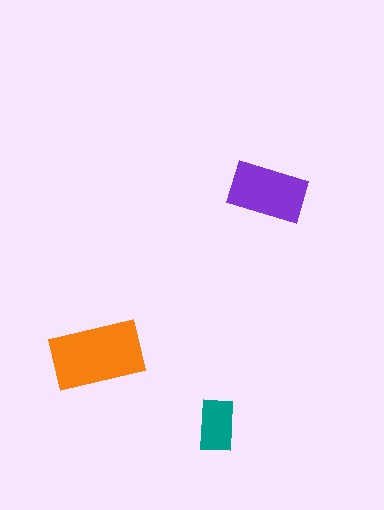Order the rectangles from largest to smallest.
the orange one, the purple one, the teal one.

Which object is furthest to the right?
The purple rectangle is rightmost.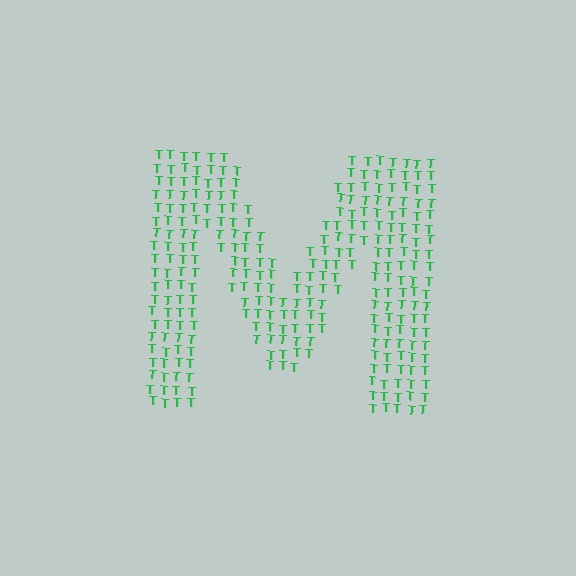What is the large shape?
The large shape is the letter M.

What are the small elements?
The small elements are letter T's.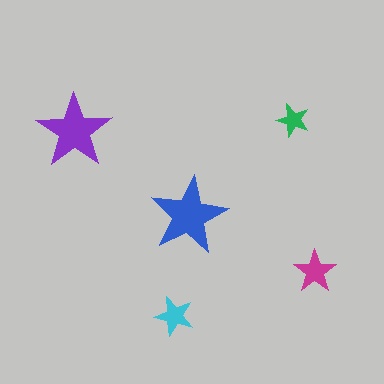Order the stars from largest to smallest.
the blue one, the purple one, the magenta one, the cyan one, the green one.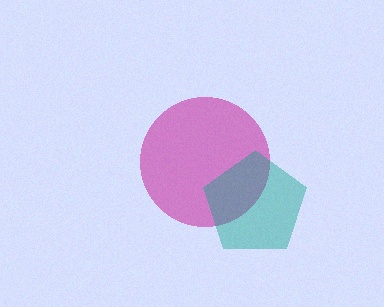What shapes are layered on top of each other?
The layered shapes are: a magenta circle, a teal pentagon.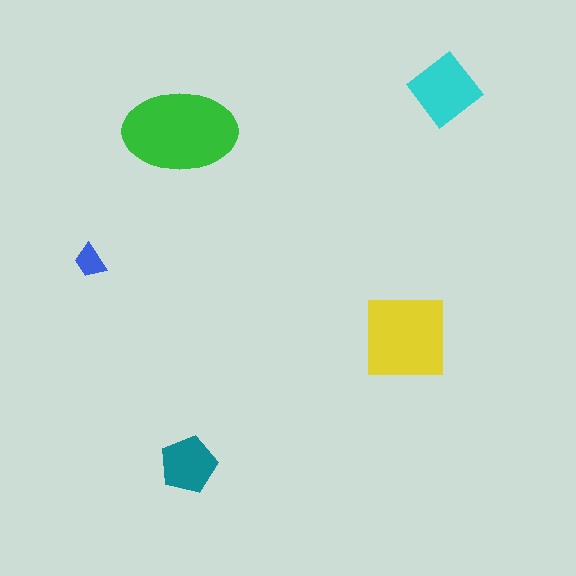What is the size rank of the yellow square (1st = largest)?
2nd.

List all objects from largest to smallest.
The green ellipse, the yellow square, the cyan diamond, the teal pentagon, the blue trapezoid.